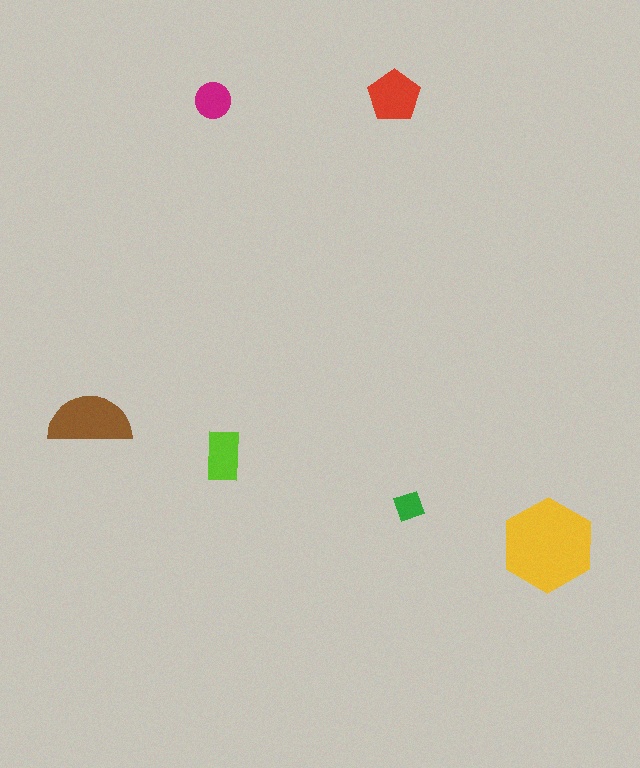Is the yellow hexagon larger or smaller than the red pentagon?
Larger.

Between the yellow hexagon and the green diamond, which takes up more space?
The yellow hexagon.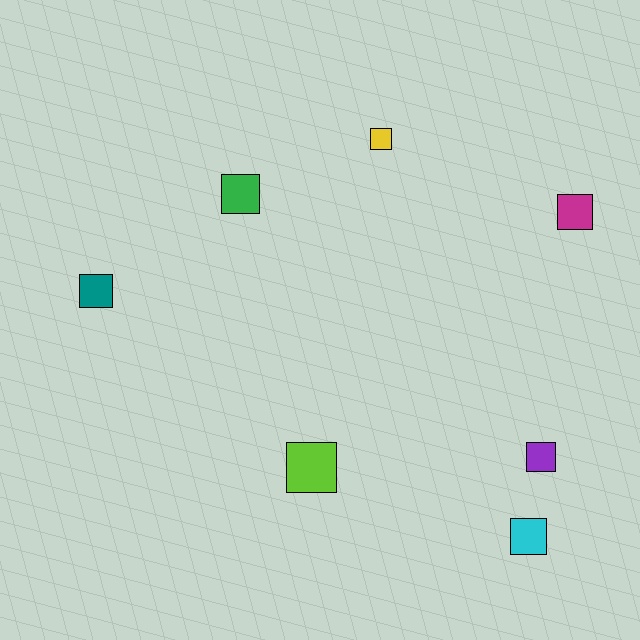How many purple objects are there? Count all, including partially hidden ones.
There is 1 purple object.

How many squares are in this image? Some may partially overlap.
There are 7 squares.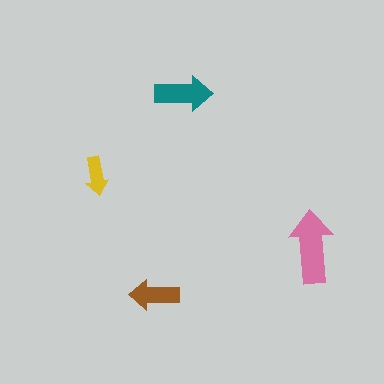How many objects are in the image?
There are 4 objects in the image.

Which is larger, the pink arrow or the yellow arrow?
The pink one.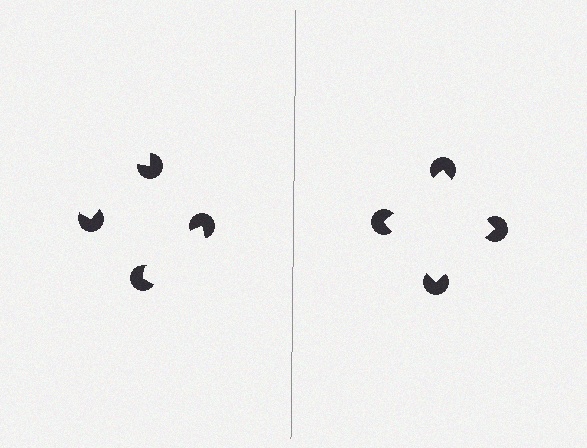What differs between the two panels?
The pac-man discs are positioned identically on both sides; only the wedge orientations differ. On the right they align to a square; on the left they are misaligned.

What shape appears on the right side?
An illusory square.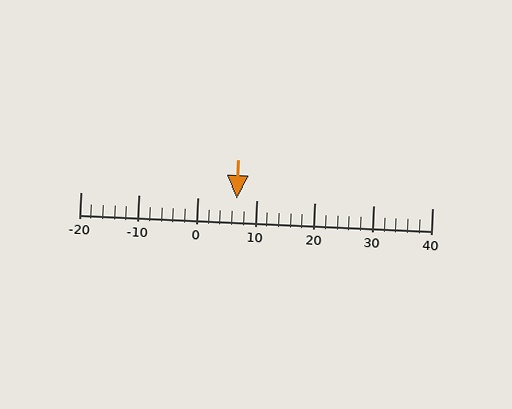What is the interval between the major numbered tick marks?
The major tick marks are spaced 10 units apart.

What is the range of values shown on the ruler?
The ruler shows values from -20 to 40.